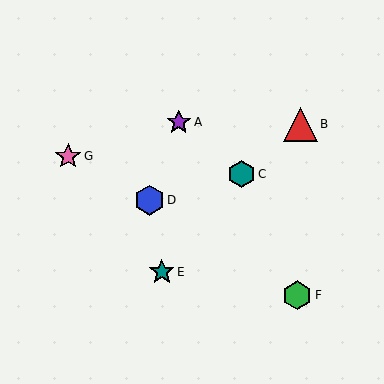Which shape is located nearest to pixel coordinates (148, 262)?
The teal star (labeled E) at (162, 272) is nearest to that location.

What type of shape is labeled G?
Shape G is a pink star.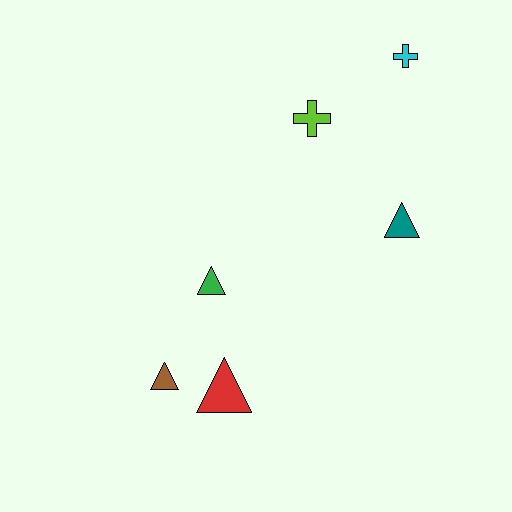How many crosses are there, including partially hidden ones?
There are 2 crosses.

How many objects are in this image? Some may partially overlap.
There are 6 objects.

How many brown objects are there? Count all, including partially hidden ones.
There is 1 brown object.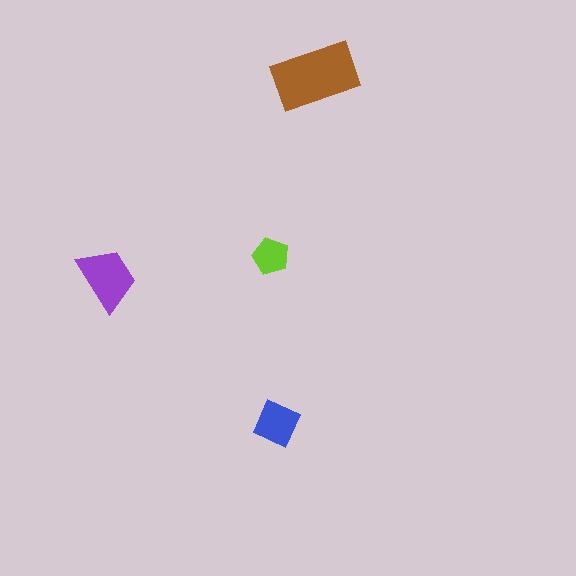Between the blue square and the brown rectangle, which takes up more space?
The brown rectangle.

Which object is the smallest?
The lime pentagon.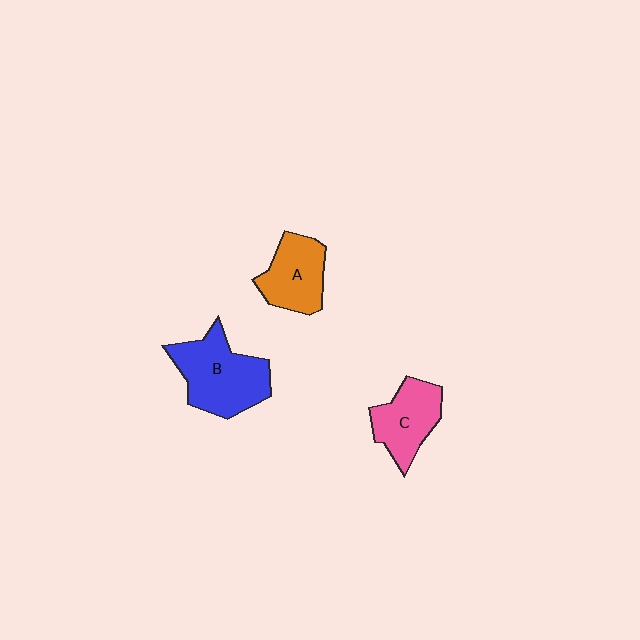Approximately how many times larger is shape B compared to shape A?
Approximately 1.4 times.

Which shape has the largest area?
Shape B (blue).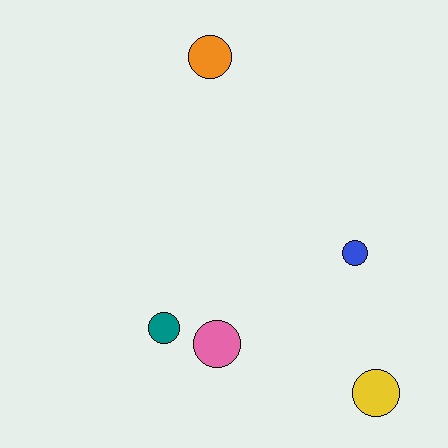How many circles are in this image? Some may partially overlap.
There are 5 circles.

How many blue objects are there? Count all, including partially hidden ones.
There is 1 blue object.